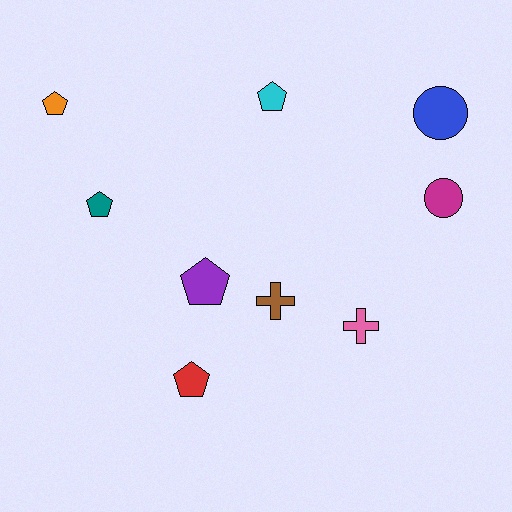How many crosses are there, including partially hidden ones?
There are 2 crosses.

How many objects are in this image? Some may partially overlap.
There are 9 objects.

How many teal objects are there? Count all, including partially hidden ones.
There is 1 teal object.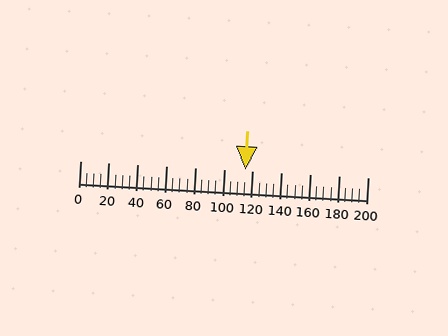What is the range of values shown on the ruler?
The ruler shows values from 0 to 200.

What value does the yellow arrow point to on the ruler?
The yellow arrow points to approximately 115.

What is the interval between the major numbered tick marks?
The major tick marks are spaced 20 units apart.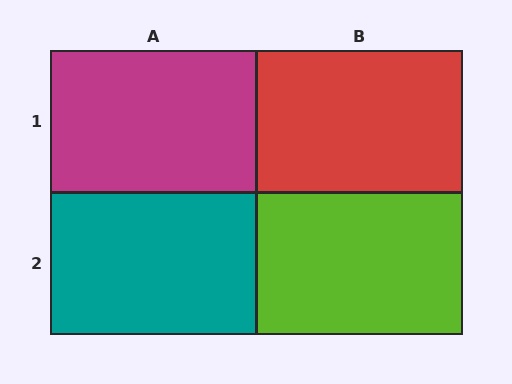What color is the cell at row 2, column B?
Lime.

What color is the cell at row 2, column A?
Teal.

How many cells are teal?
1 cell is teal.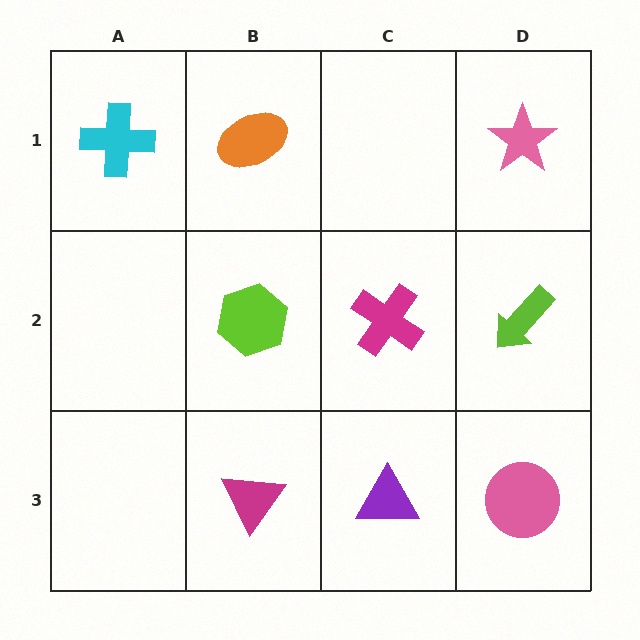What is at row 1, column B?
An orange ellipse.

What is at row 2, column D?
A lime arrow.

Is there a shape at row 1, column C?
No, that cell is empty.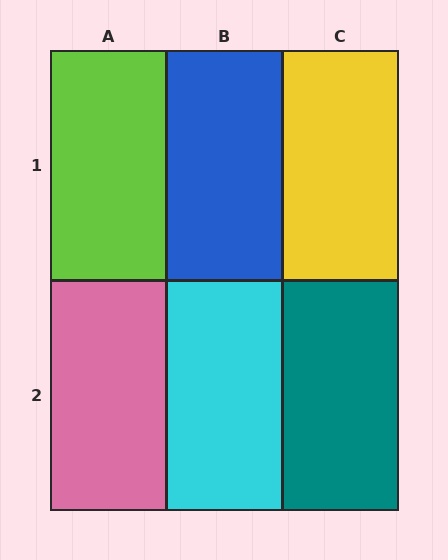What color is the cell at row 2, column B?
Cyan.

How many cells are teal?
1 cell is teal.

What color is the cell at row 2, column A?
Pink.